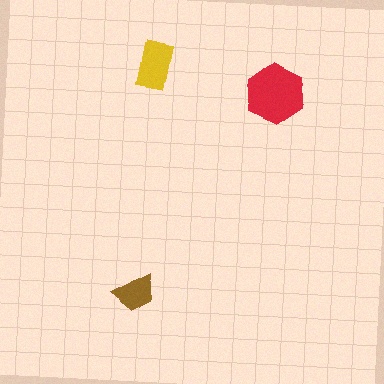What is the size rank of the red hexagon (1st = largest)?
1st.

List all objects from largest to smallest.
The red hexagon, the yellow rectangle, the brown trapezoid.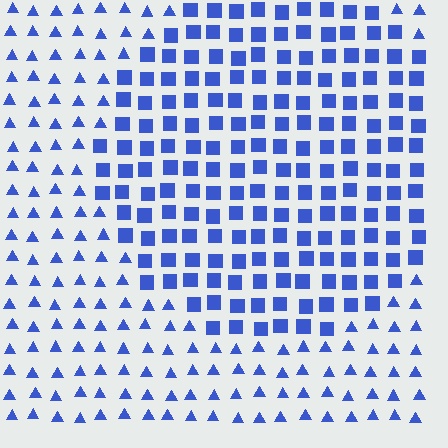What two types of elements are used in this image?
The image uses squares inside the circle region and triangles outside it.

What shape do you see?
I see a circle.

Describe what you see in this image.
The image is filled with small blue elements arranged in a uniform grid. A circle-shaped region contains squares, while the surrounding area contains triangles. The boundary is defined purely by the change in element shape.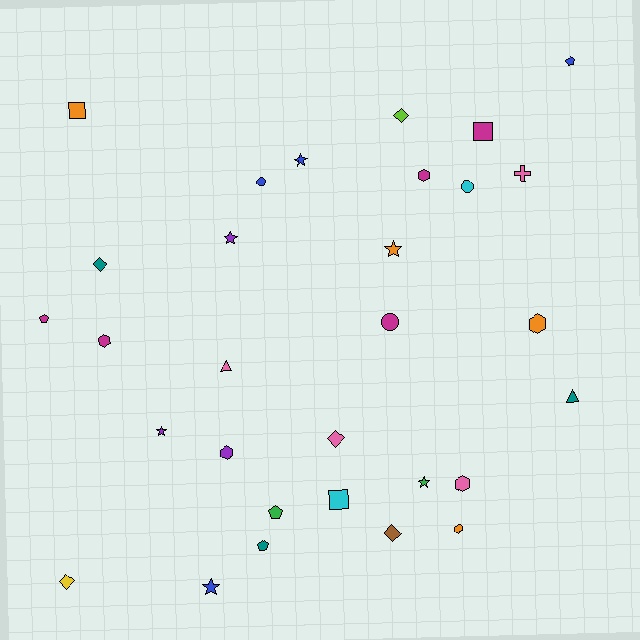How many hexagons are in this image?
There are 6 hexagons.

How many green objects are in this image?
There are 2 green objects.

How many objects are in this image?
There are 30 objects.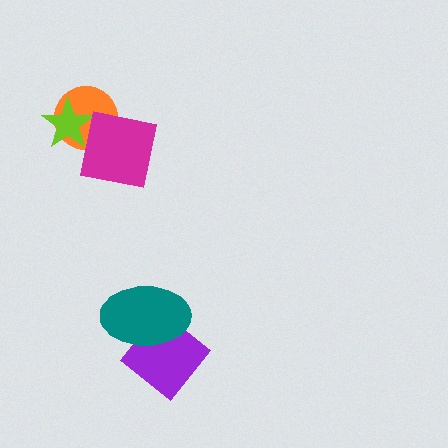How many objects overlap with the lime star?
2 objects overlap with the lime star.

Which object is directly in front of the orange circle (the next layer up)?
The lime star is directly in front of the orange circle.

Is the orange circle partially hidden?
Yes, it is partially covered by another shape.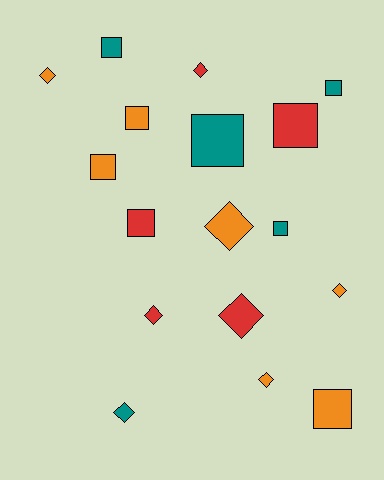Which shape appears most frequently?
Square, with 9 objects.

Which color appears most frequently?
Orange, with 7 objects.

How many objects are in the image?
There are 17 objects.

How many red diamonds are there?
There are 3 red diamonds.